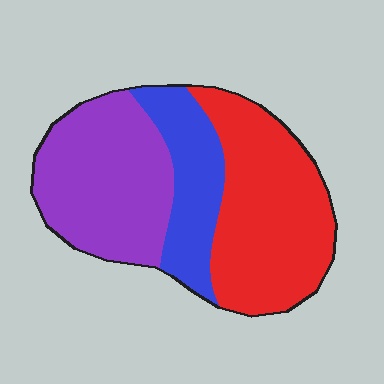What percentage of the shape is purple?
Purple takes up about three eighths (3/8) of the shape.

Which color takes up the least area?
Blue, at roughly 20%.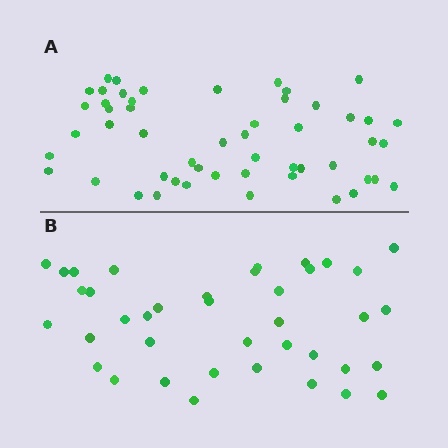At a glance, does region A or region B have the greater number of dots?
Region A (the top region) has more dots.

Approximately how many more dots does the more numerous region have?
Region A has approximately 15 more dots than region B.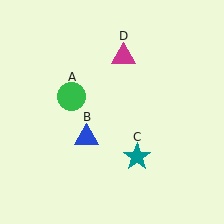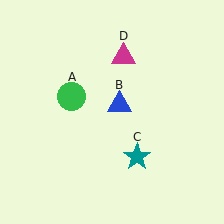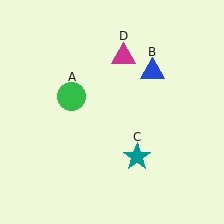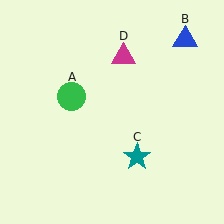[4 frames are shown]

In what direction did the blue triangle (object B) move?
The blue triangle (object B) moved up and to the right.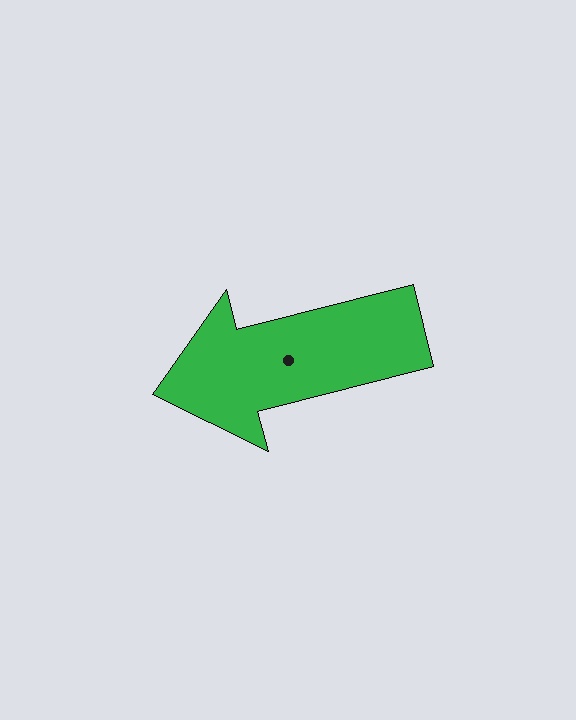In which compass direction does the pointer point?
West.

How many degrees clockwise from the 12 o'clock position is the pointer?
Approximately 256 degrees.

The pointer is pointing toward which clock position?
Roughly 9 o'clock.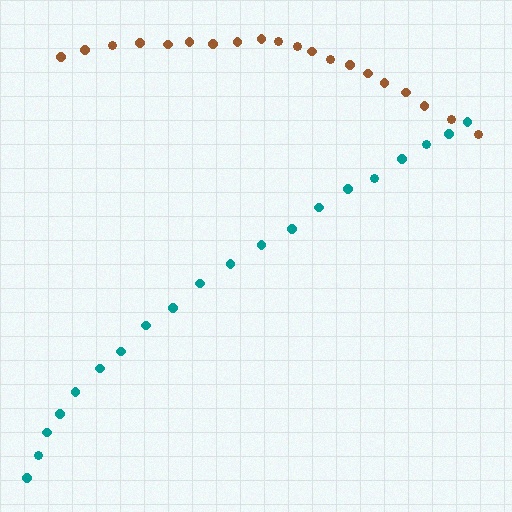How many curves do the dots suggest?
There are 2 distinct paths.